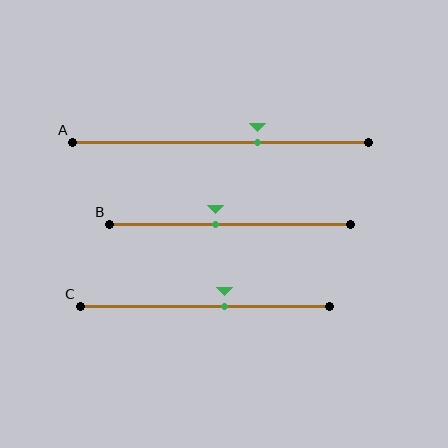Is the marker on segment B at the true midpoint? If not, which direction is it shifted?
No, the marker on segment B is shifted to the left by about 6% of the segment length.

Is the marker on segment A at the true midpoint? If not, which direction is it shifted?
No, the marker on segment A is shifted to the right by about 13% of the segment length.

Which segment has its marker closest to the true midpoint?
Segment B has its marker closest to the true midpoint.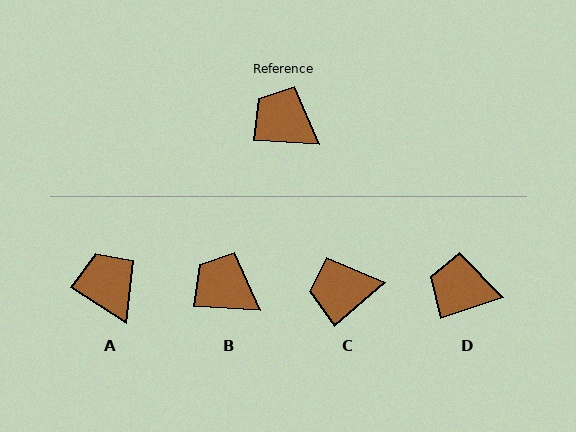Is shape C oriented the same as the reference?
No, it is off by about 44 degrees.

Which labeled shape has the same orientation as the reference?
B.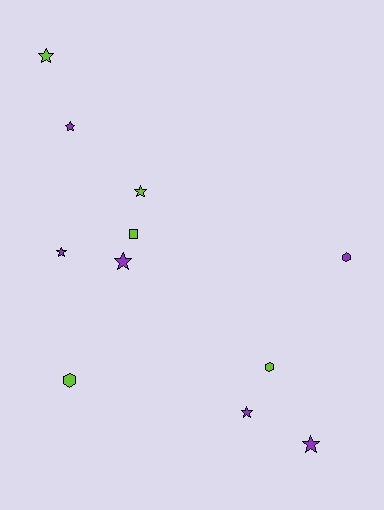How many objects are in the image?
There are 11 objects.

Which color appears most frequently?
Purple, with 6 objects.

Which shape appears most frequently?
Star, with 7 objects.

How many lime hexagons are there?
There are 2 lime hexagons.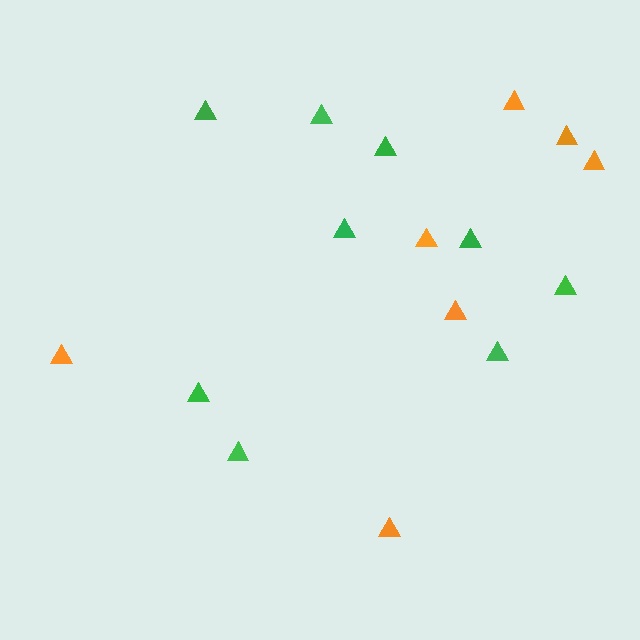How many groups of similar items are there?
There are 2 groups: one group of orange triangles (7) and one group of green triangles (9).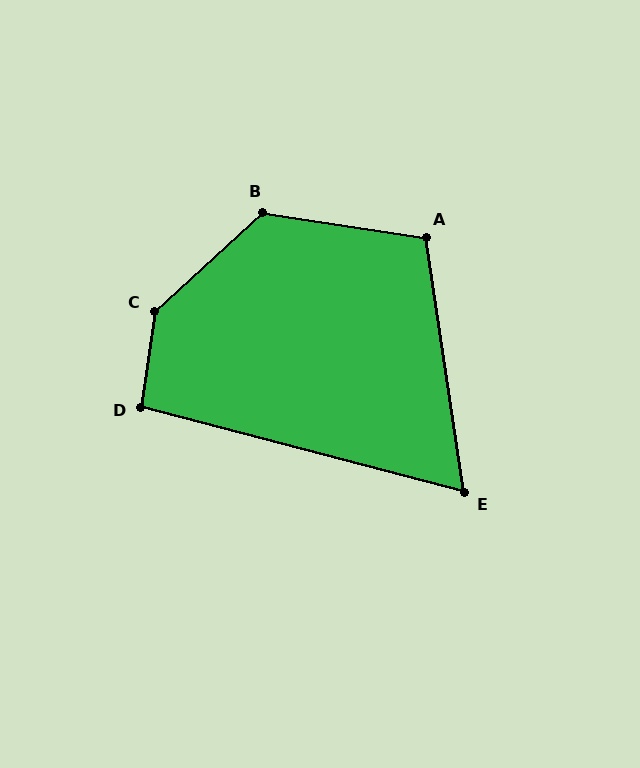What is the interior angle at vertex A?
Approximately 107 degrees (obtuse).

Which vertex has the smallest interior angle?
E, at approximately 67 degrees.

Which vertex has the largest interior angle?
C, at approximately 141 degrees.